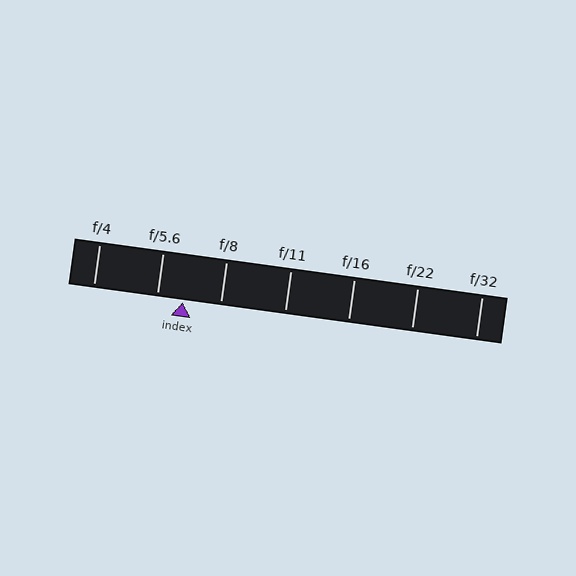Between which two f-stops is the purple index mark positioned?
The index mark is between f/5.6 and f/8.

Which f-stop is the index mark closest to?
The index mark is closest to f/5.6.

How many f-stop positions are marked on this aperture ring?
There are 7 f-stop positions marked.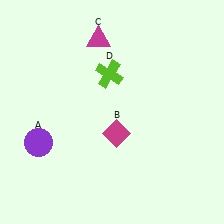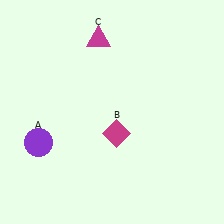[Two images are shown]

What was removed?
The lime cross (D) was removed in Image 2.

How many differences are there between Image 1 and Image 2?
There is 1 difference between the two images.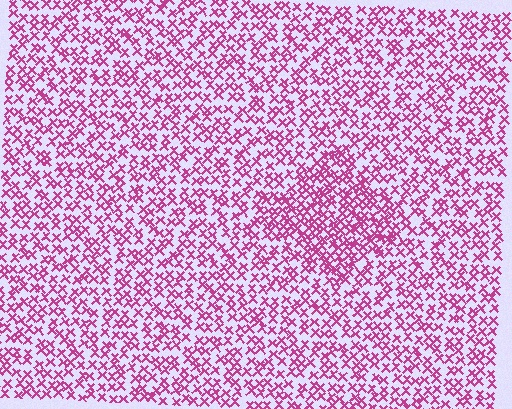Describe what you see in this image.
The image contains small magenta elements arranged at two different densities. A diamond-shaped region is visible where the elements are more densely packed than the surrounding area.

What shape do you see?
I see a diamond.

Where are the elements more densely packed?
The elements are more densely packed inside the diamond boundary.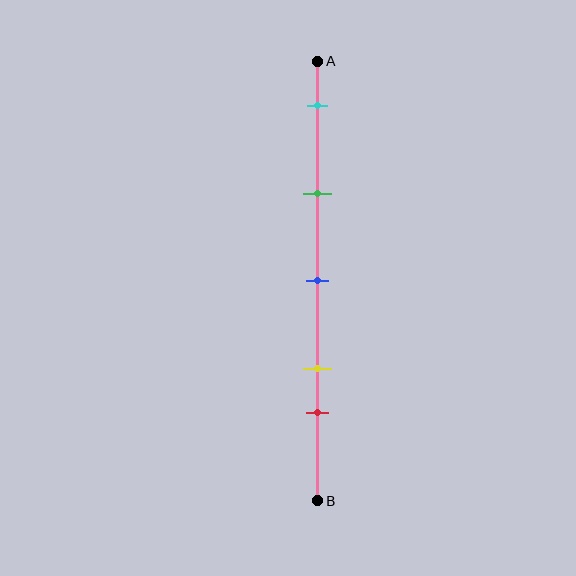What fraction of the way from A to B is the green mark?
The green mark is approximately 30% (0.3) of the way from A to B.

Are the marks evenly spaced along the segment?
No, the marks are not evenly spaced.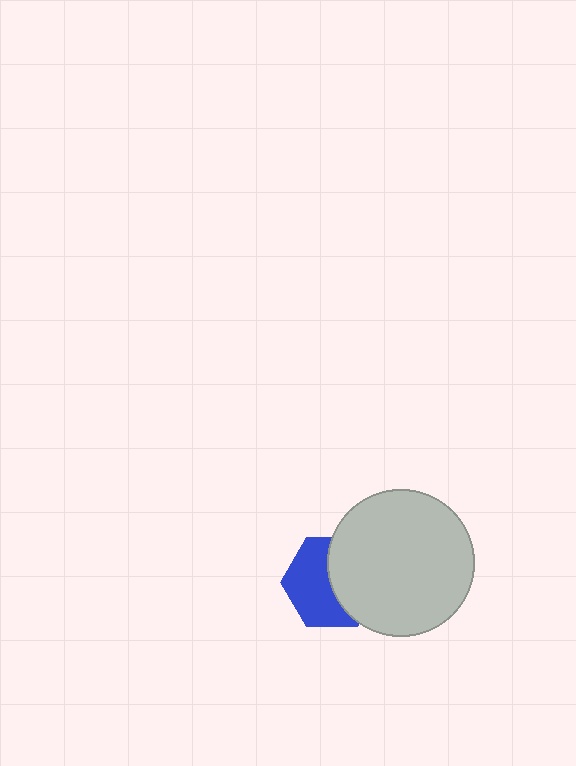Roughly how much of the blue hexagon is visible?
About half of it is visible (roughly 54%).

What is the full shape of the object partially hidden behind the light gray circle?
The partially hidden object is a blue hexagon.